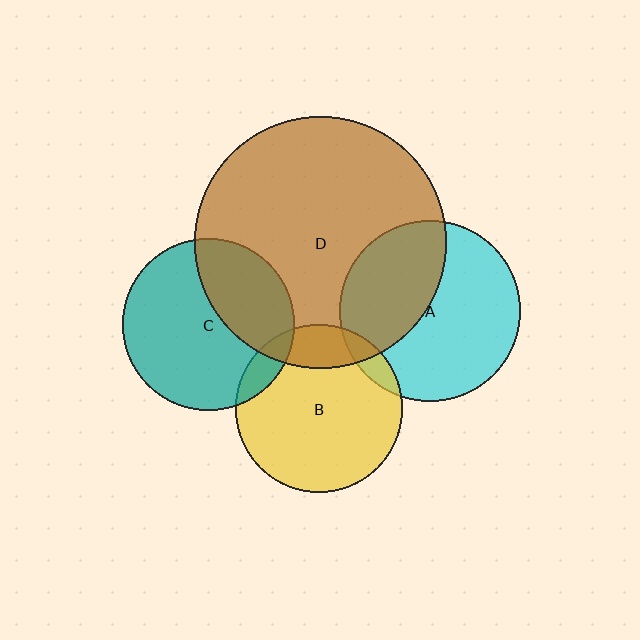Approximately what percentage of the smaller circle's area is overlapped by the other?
Approximately 10%.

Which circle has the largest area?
Circle D (brown).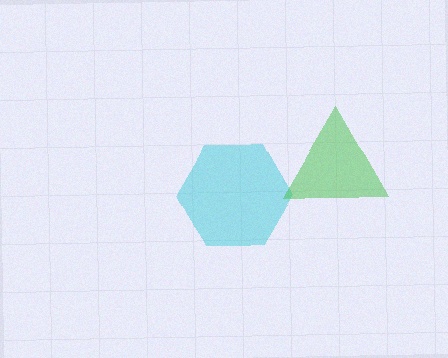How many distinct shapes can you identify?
There are 2 distinct shapes: a cyan hexagon, a green triangle.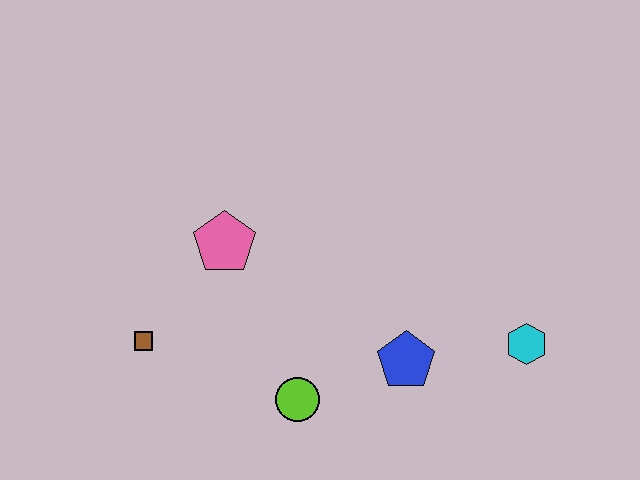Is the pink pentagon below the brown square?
No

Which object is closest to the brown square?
The pink pentagon is closest to the brown square.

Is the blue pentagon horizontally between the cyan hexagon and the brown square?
Yes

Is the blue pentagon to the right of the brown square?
Yes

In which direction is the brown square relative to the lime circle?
The brown square is to the left of the lime circle.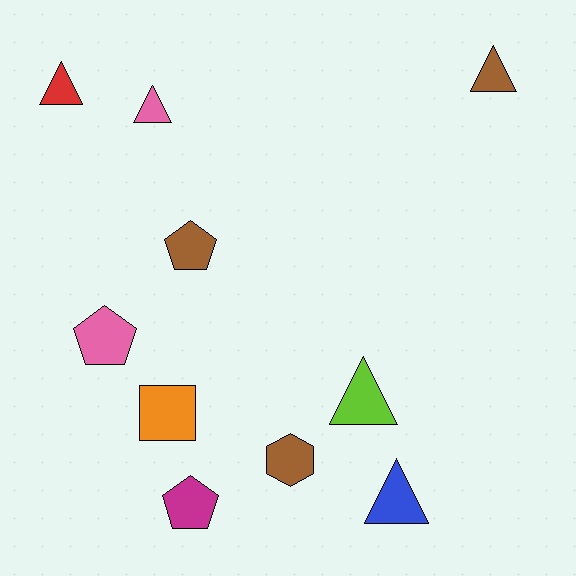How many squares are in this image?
There is 1 square.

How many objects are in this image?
There are 10 objects.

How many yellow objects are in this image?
There are no yellow objects.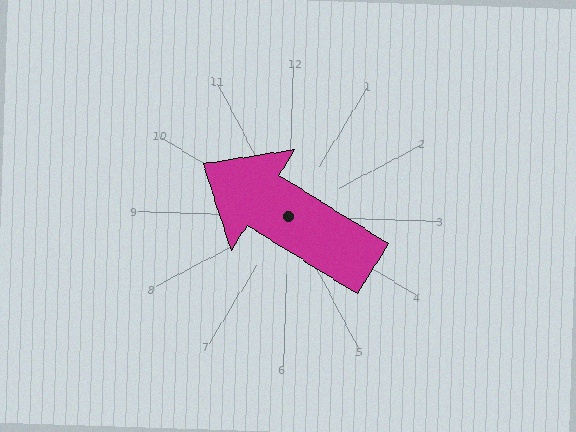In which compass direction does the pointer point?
Northwest.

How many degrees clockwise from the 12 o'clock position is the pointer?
Approximately 300 degrees.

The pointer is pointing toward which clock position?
Roughly 10 o'clock.